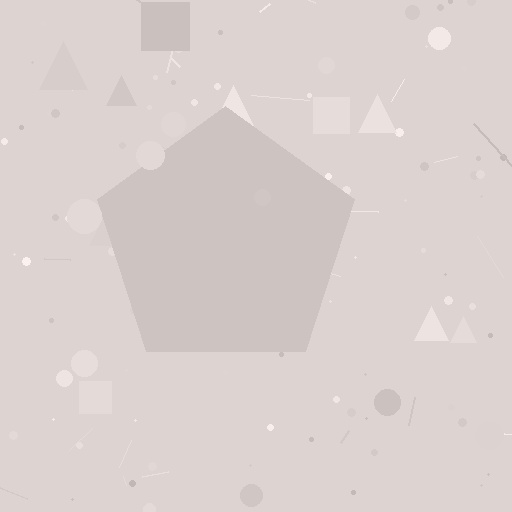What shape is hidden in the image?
A pentagon is hidden in the image.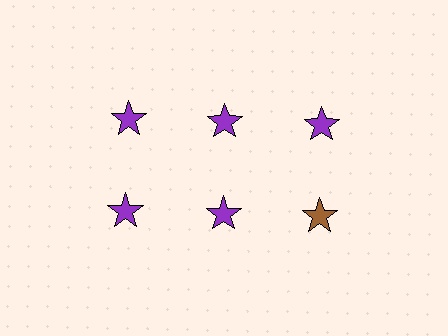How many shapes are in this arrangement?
There are 6 shapes arranged in a grid pattern.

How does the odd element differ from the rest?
It has a different color: brown instead of purple.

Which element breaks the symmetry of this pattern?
The brown star in the second row, center column breaks the symmetry. All other shapes are purple stars.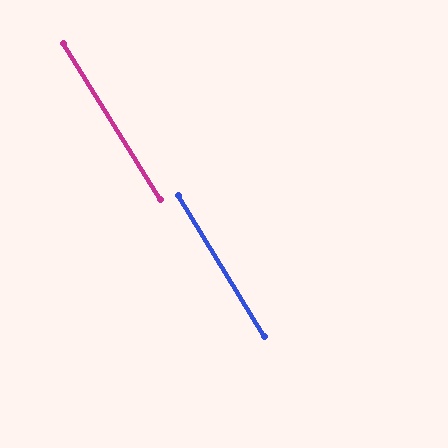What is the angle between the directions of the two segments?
Approximately 1 degree.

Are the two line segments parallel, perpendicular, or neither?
Parallel — their directions differ by only 0.7°.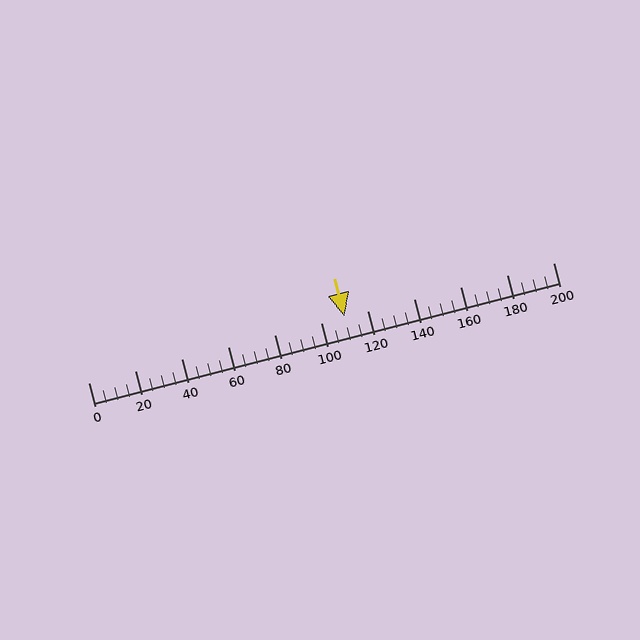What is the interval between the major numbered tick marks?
The major tick marks are spaced 20 units apart.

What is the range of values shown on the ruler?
The ruler shows values from 0 to 200.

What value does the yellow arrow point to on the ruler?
The yellow arrow points to approximately 110.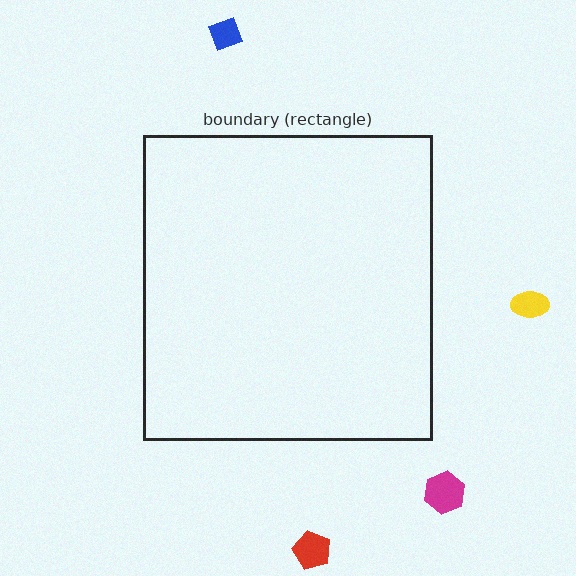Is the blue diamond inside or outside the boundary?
Outside.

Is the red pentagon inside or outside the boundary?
Outside.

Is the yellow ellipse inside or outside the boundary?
Outside.